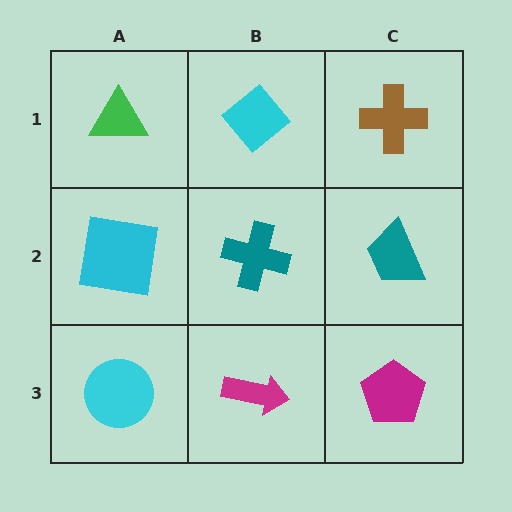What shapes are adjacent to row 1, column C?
A teal trapezoid (row 2, column C), a cyan diamond (row 1, column B).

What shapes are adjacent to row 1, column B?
A teal cross (row 2, column B), a green triangle (row 1, column A), a brown cross (row 1, column C).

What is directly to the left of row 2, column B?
A cyan square.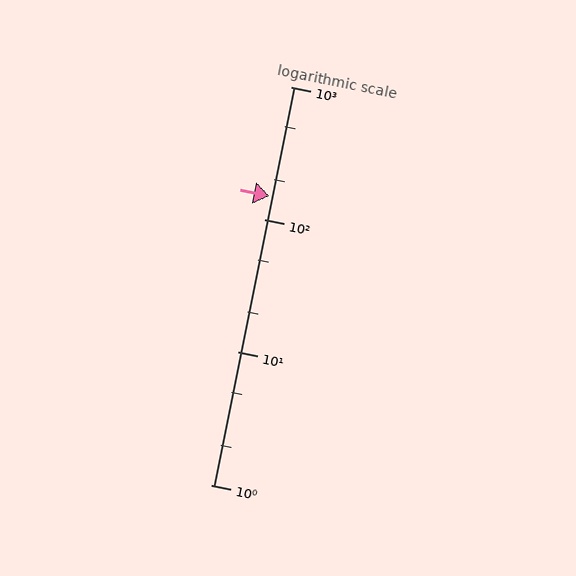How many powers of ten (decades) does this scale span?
The scale spans 3 decades, from 1 to 1000.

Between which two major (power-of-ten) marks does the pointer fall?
The pointer is between 100 and 1000.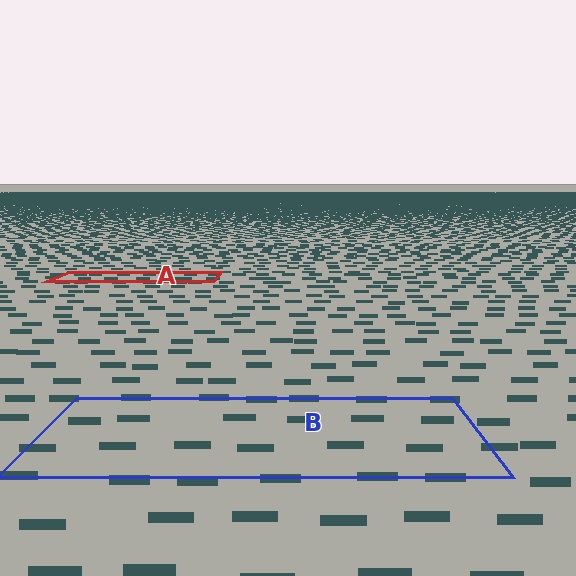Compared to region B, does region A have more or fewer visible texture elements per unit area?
Region A has more texture elements per unit area — they are packed more densely because it is farther away.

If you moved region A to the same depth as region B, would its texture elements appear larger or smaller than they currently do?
They would appear larger. At a closer depth, the same texture elements are projected at a bigger on-screen size.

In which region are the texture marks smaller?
The texture marks are smaller in region A, because it is farther away.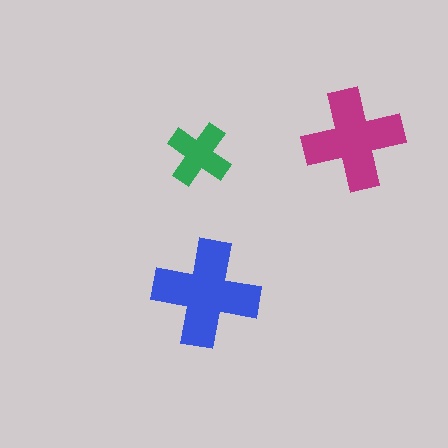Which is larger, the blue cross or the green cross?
The blue one.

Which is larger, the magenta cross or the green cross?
The magenta one.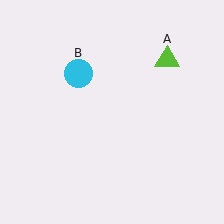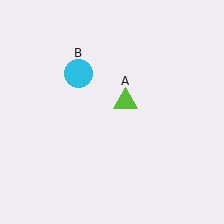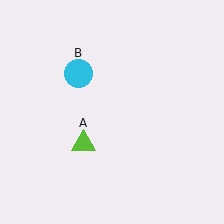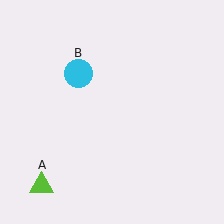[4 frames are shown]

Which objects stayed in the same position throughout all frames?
Cyan circle (object B) remained stationary.